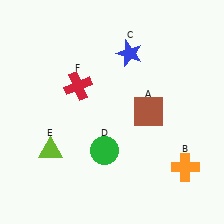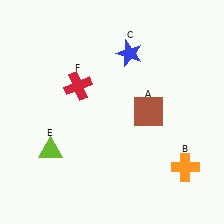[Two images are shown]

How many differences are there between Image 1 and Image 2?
There is 1 difference between the two images.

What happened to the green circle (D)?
The green circle (D) was removed in Image 2. It was in the bottom-left area of Image 1.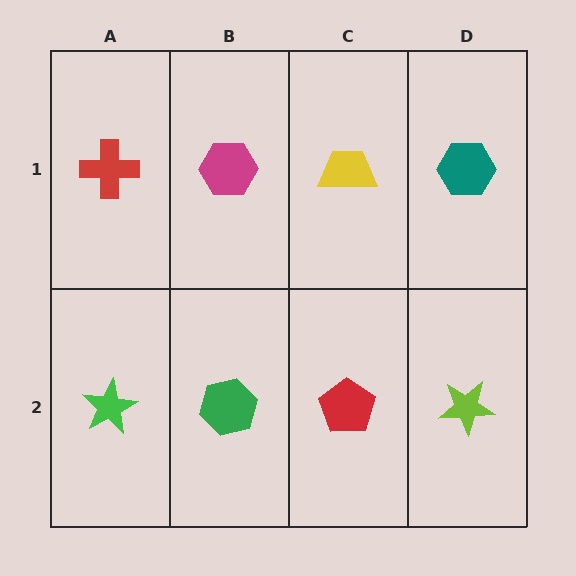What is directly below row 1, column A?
A green star.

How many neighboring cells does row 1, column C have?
3.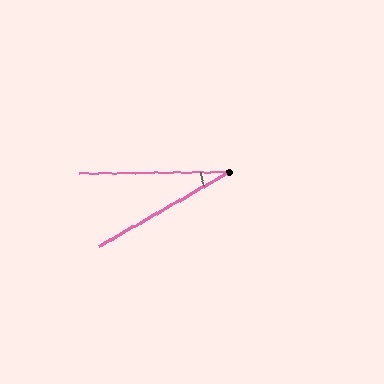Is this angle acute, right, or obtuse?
It is acute.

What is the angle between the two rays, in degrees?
Approximately 29 degrees.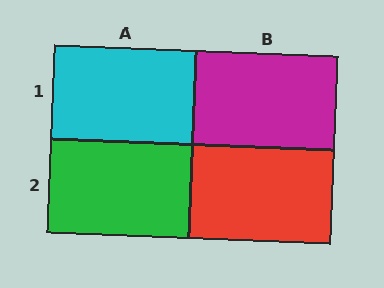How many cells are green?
1 cell is green.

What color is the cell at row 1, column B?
Magenta.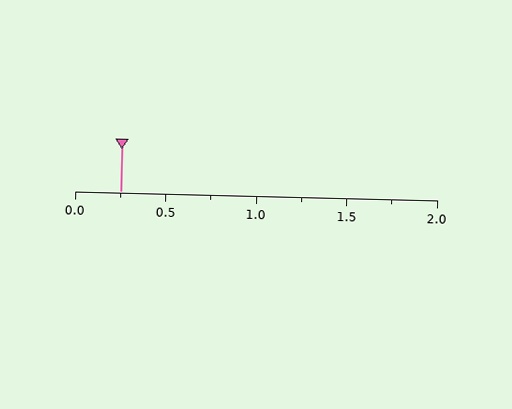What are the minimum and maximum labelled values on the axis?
The axis runs from 0.0 to 2.0.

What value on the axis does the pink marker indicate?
The marker indicates approximately 0.25.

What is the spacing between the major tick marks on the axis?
The major ticks are spaced 0.5 apart.